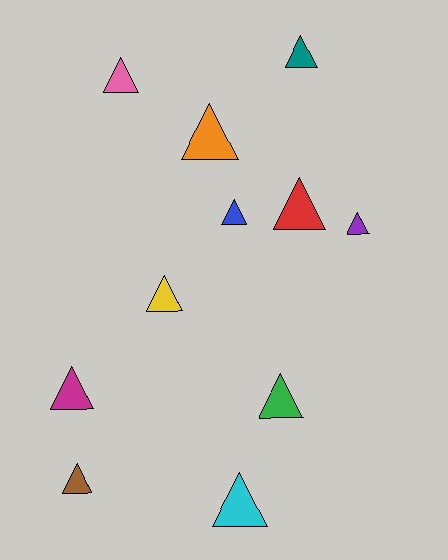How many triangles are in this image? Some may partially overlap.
There are 11 triangles.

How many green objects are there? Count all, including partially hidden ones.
There is 1 green object.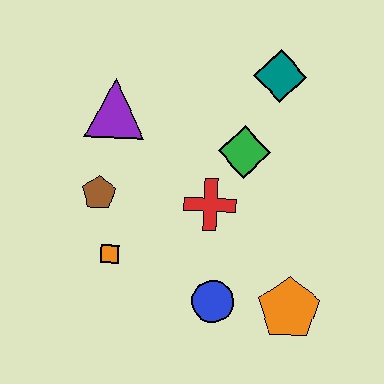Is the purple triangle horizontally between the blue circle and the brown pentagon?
Yes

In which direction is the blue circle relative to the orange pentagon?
The blue circle is to the left of the orange pentagon.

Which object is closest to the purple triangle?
The brown pentagon is closest to the purple triangle.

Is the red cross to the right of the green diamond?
No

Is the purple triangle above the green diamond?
Yes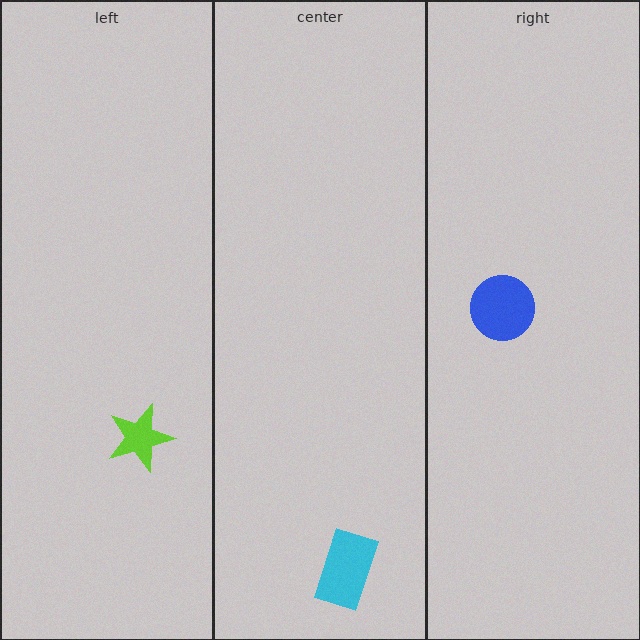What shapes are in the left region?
The lime star.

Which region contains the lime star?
The left region.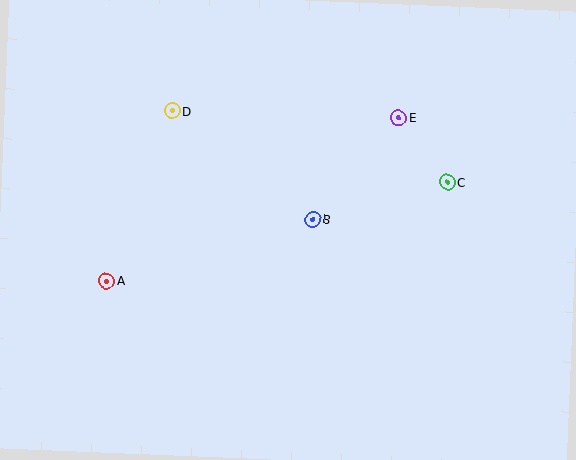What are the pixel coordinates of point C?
Point C is at (447, 182).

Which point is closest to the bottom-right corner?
Point C is closest to the bottom-right corner.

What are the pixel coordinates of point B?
Point B is at (313, 219).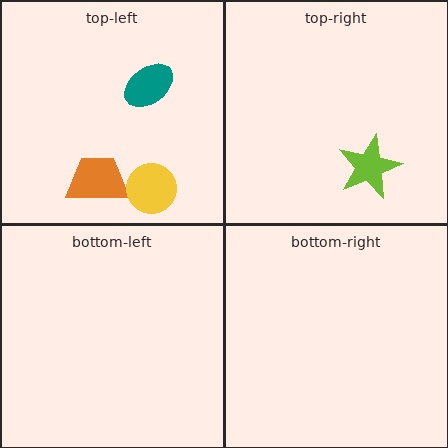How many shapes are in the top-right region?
1.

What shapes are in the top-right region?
The lime star.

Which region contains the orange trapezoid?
The top-left region.